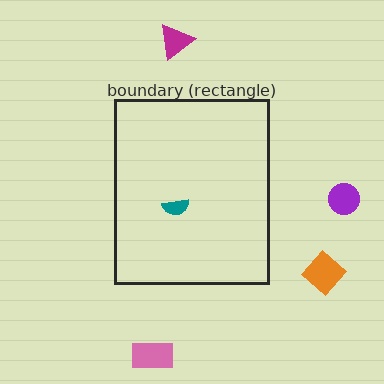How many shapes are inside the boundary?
1 inside, 4 outside.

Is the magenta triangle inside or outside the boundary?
Outside.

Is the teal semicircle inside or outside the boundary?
Inside.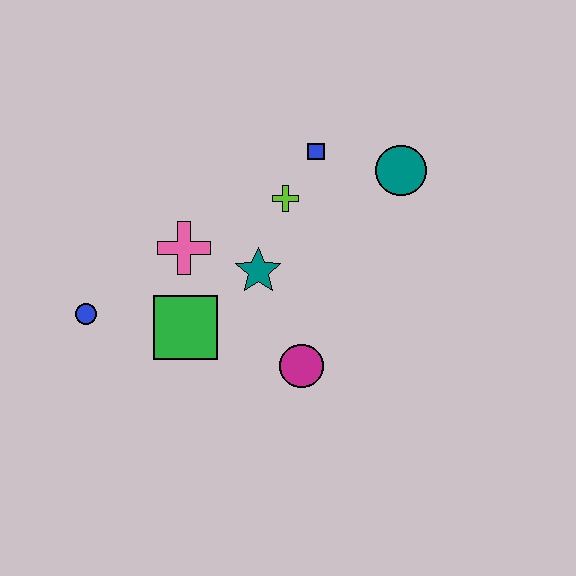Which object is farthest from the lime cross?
The blue circle is farthest from the lime cross.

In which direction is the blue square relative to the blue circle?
The blue square is to the right of the blue circle.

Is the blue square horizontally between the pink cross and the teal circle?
Yes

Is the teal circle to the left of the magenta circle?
No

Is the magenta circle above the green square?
No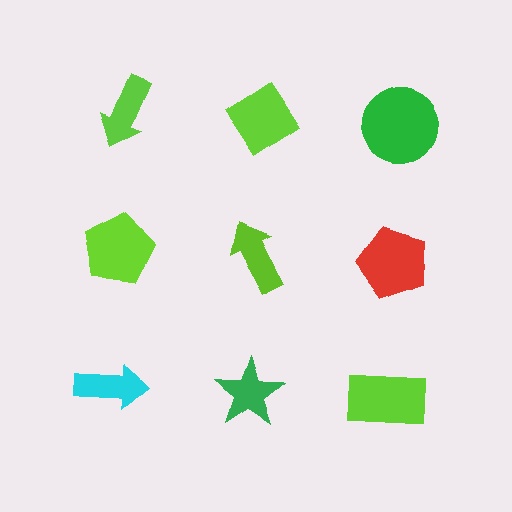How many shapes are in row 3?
3 shapes.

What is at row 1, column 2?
A lime diamond.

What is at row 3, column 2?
A green star.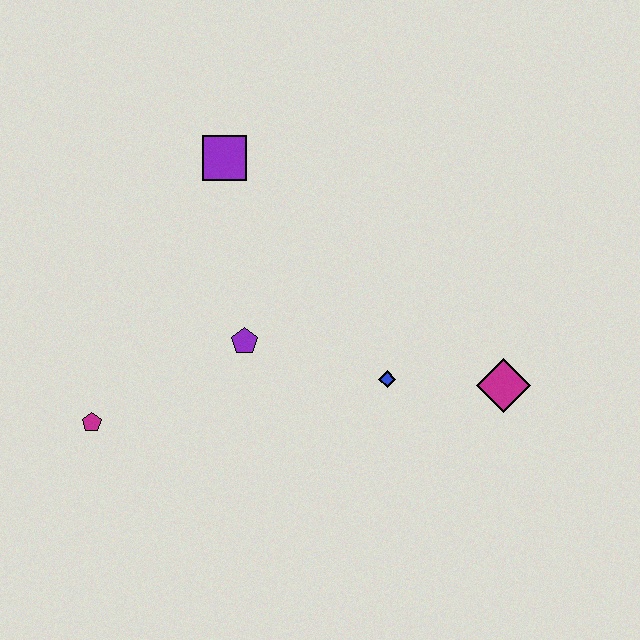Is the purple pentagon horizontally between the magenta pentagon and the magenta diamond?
Yes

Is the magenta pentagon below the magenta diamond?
Yes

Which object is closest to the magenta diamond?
The blue diamond is closest to the magenta diamond.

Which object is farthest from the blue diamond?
The magenta pentagon is farthest from the blue diamond.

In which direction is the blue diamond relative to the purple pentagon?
The blue diamond is to the right of the purple pentagon.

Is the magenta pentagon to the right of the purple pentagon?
No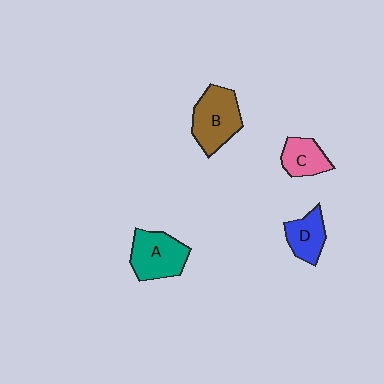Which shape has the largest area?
Shape B (brown).